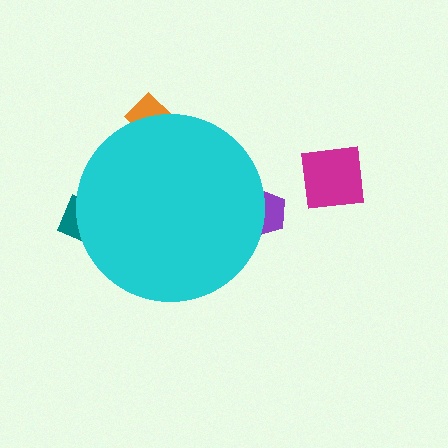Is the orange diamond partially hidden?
Yes, the orange diamond is partially hidden behind the cyan circle.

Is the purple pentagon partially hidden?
Yes, the purple pentagon is partially hidden behind the cyan circle.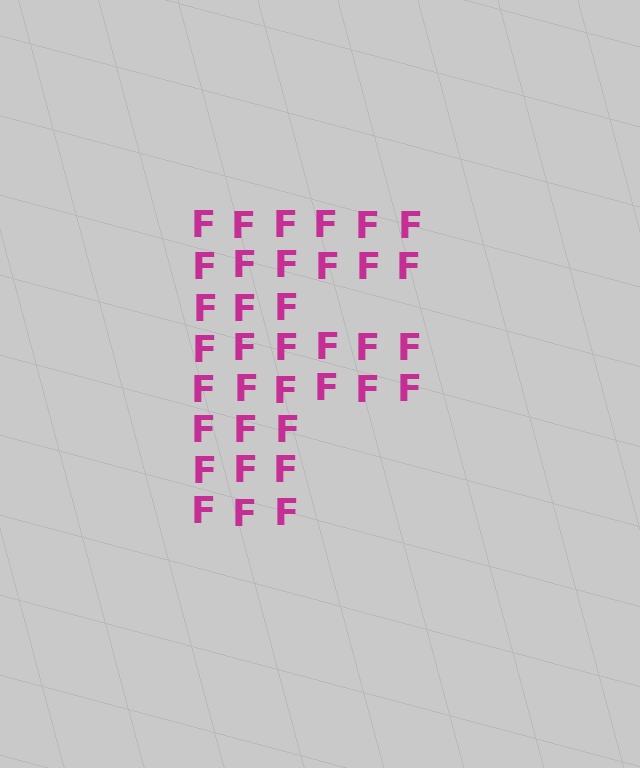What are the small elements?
The small elements are letter F's.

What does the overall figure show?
The overall figure shows the letter F.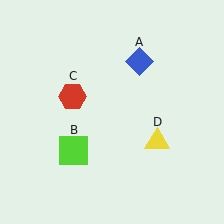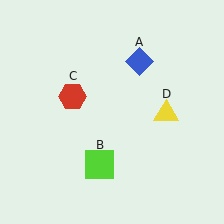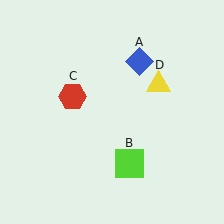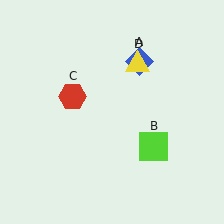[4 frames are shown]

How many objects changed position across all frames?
2 objects changed position: lime square (object B), yellow triangle (object D).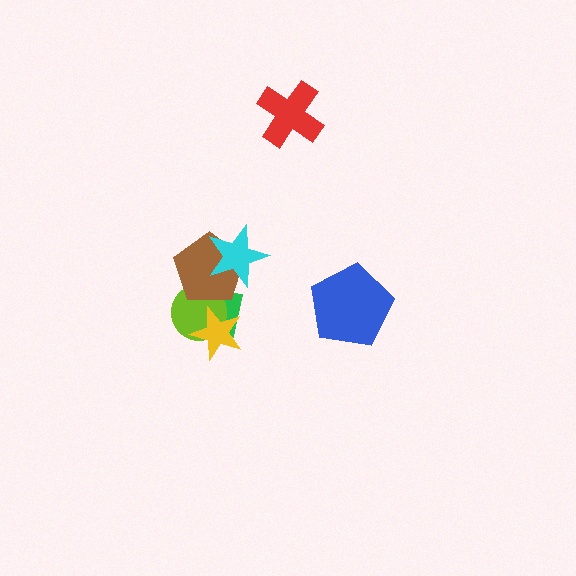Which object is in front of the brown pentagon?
The cyan star is in front of the brown pentagon.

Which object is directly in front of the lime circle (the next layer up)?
The brown pentagon is directly in front of the lime circle.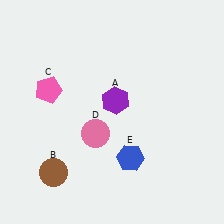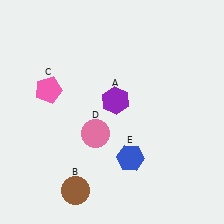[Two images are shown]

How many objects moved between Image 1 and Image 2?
1 object moved between the two images.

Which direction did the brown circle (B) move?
The brown circle (B) moved right.